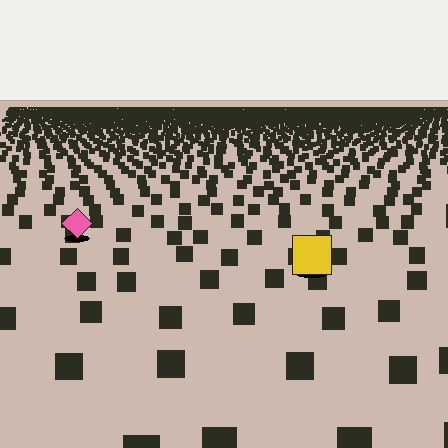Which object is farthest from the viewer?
The pink diamond is farthest from the viewer. It appears smaller and the ground texture around it is denser.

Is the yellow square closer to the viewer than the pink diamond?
Yes. The yellow square is closer — you can tell from the texture gradient: the ground texture is coarser near it.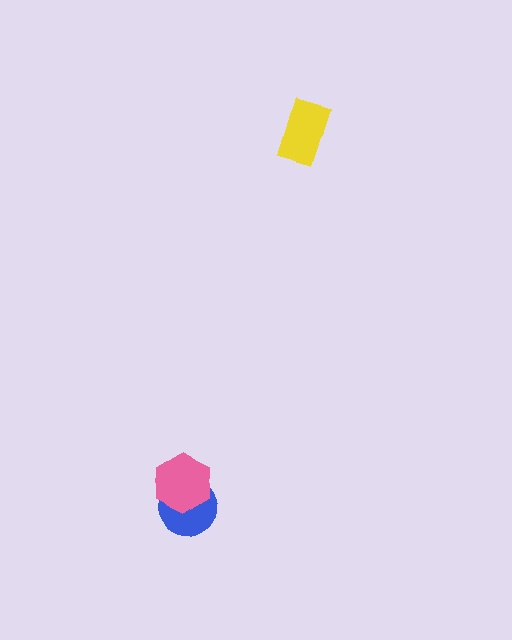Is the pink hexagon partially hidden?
No, no other shape covers it.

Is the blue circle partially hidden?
Yes, it is partially covered by another shape.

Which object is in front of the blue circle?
The pink hexagon is in front of the blue circle.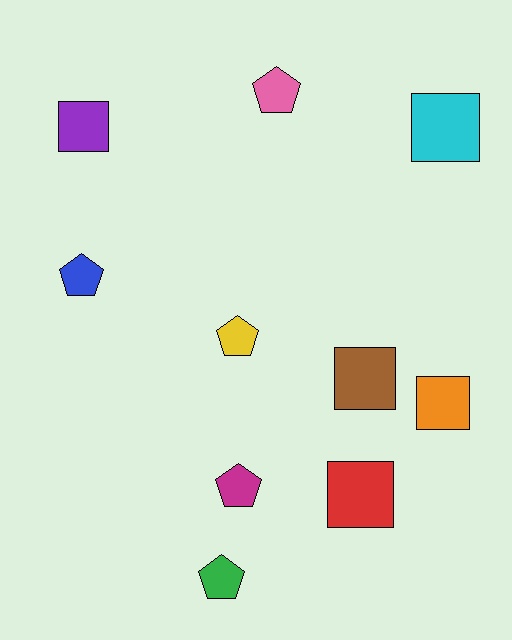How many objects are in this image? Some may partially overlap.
There are 10 objects.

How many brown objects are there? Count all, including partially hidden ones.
There is 1 brown object.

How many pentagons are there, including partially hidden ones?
There are 5 pentagons.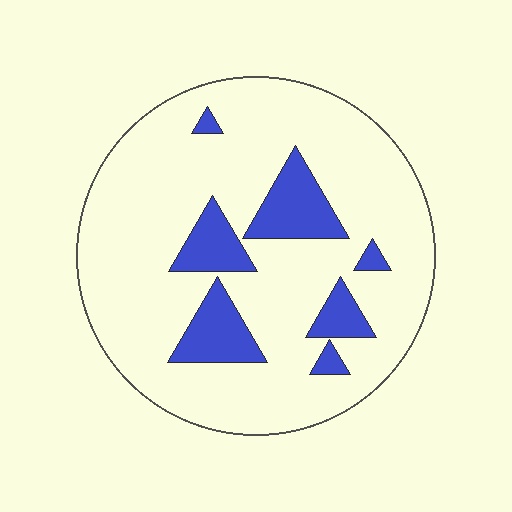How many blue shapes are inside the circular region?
7.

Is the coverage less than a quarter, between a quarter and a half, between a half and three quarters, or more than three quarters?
Less than a quarter.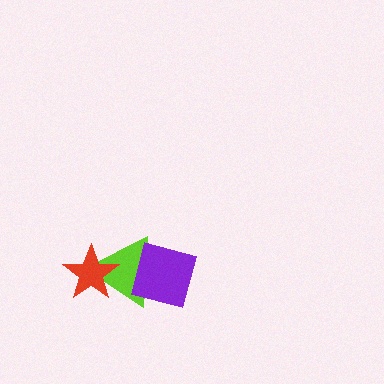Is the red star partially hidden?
No, no other shape covers it.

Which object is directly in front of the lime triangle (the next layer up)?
The red star is directly in front of the lime triangle.